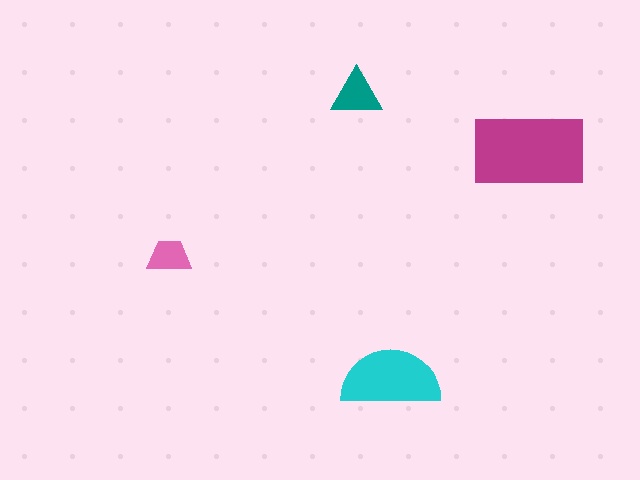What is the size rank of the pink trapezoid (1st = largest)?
4th.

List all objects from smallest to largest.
The pink trapezoid, the teal triangle, the cyan semicircle, the magenta rectangle.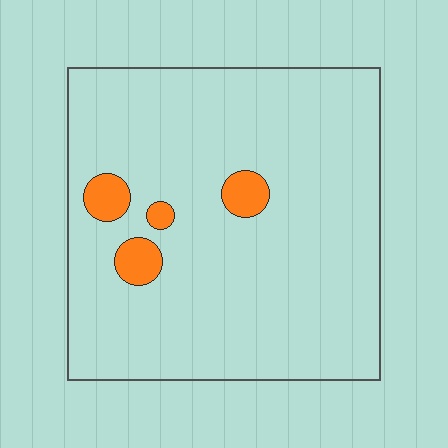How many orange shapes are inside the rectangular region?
4.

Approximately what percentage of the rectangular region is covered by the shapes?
Approximately 5%.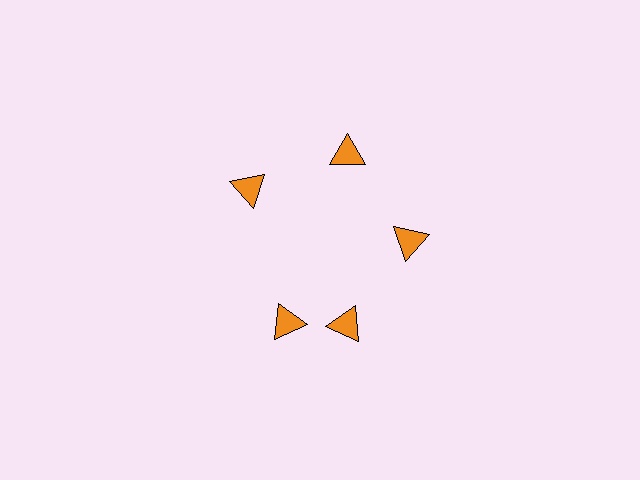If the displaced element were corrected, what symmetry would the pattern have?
It would have 5-fold rotational symmetry — the pattern would map onto itself every 72 degrees.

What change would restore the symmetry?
The symmetry would be restored by rotating it back into even spacing with its neighbors so that all 5 triangles sit at equal angles and equal distance from the center.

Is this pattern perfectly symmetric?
No. The 5 orange triangles are arranged in a ring, but one element near the 8 o'clock position is rotated out of alignment along the ring, breaking the 5-fold rotational symmetry.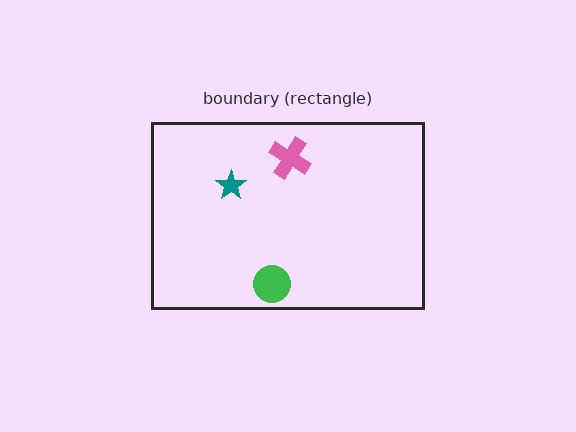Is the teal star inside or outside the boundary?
Inside.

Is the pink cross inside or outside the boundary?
Inside.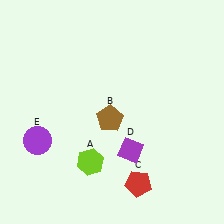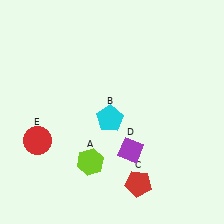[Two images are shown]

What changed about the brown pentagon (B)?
In Image 1, B is brown. In Image 2, it changed to cyan.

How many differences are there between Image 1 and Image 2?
There are 2 differences between the two images.